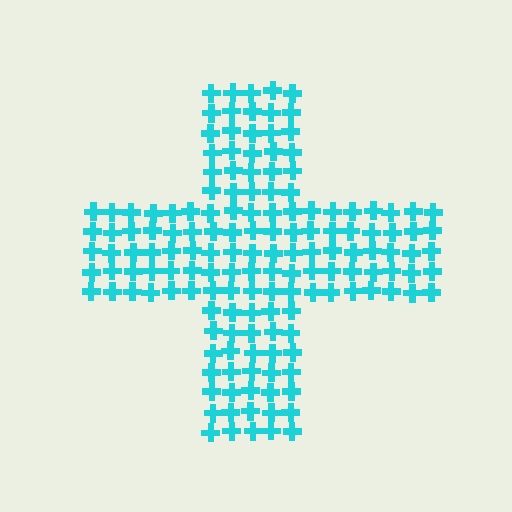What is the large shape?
The large shape is a cross.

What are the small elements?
The small elements are crosses.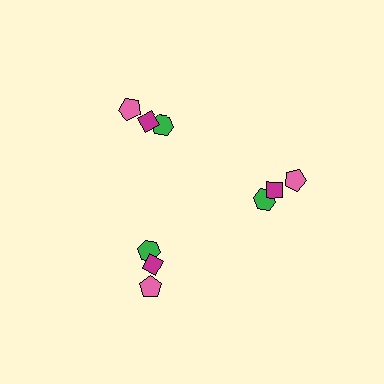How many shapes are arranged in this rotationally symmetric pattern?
There are 9 shapes, arranged in 3 groups of 3.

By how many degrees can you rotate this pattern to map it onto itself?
The pattern maps onto itself every 120 degrees of rotation.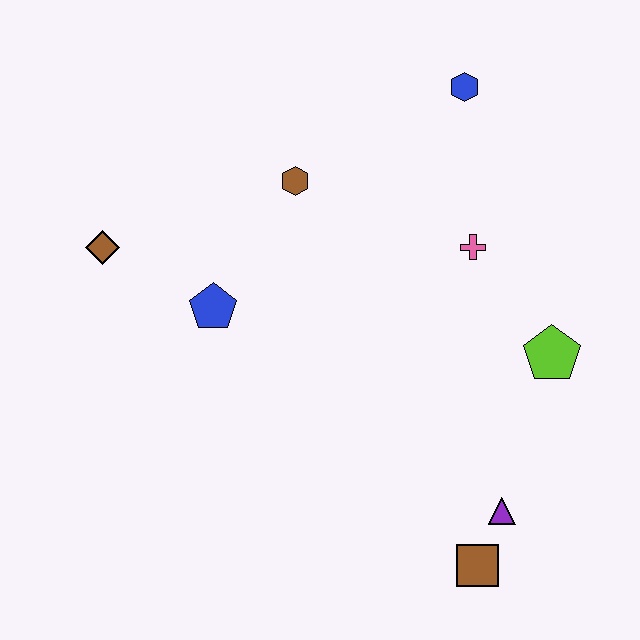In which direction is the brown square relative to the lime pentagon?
The brown square is below the lime pentagon.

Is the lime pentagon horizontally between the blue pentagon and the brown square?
No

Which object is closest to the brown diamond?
The blue pentagon is closest to the brown diamond.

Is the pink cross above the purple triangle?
Yes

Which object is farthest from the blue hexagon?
The brown square is farthest from the blue hexagon.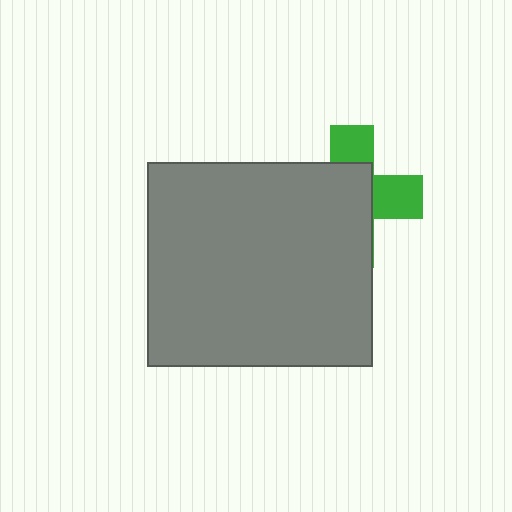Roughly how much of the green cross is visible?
A small part of it is visible (roughly 36%).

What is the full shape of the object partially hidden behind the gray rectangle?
The partially hidden object is a green cross.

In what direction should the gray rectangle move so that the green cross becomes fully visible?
The gray rectangle should move toward the lower-left. That is the shortest direction to clear the overlap and leave the green cross fully visible.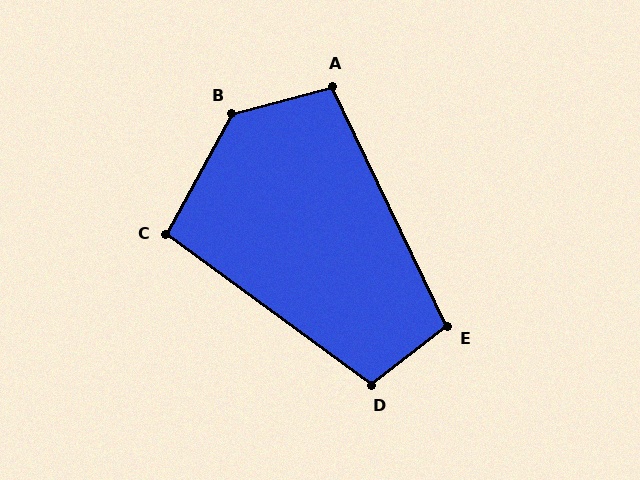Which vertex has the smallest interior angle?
C, at approximately 98 degrees.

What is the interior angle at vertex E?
Approximately 102 degrees (obtuse).